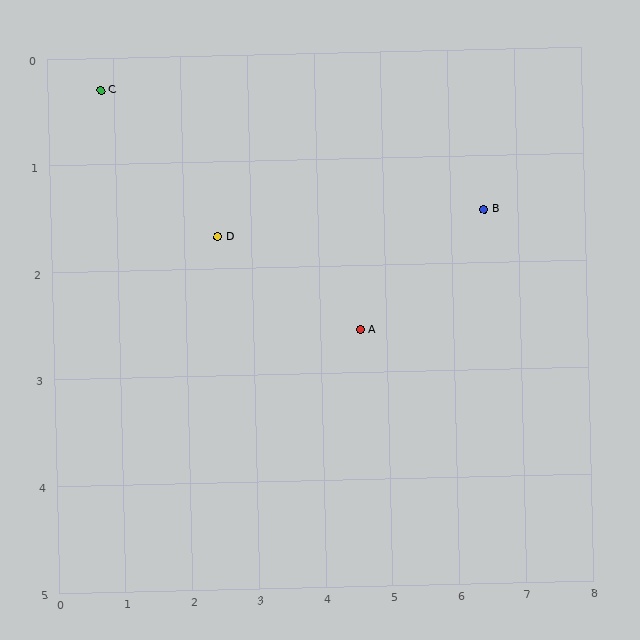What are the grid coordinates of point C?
Point C is at approximately (0.8, 0.3).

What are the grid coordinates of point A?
Point A is at approximately (4.6, 2.6).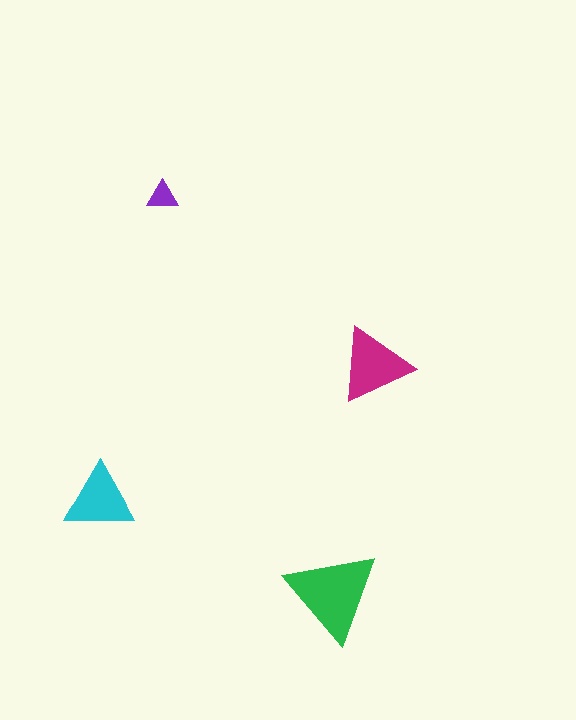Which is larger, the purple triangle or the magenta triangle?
The magenta one.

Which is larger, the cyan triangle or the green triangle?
The green one.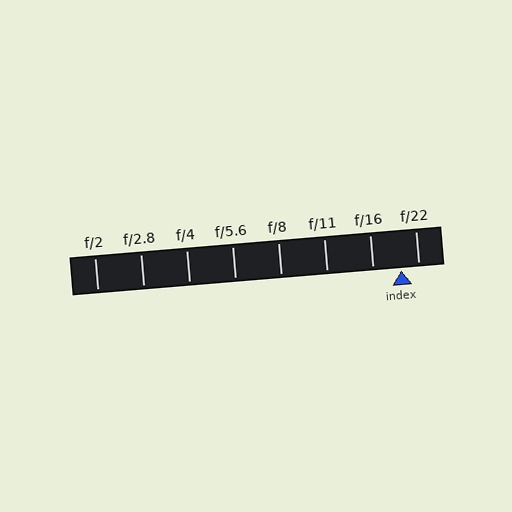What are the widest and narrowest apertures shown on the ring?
The widest aperture shown is f/2 and the narrowest is f/22.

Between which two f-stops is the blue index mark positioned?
The index mark is between f/16 and f/22.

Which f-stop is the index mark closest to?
The index mark is closest to f/22.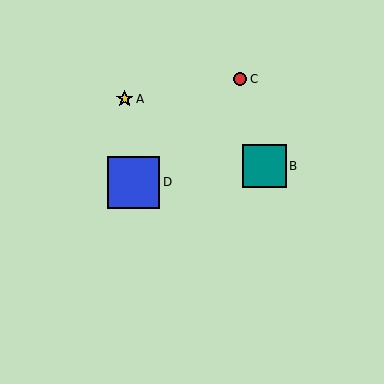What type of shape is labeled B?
Shape B is a teal square.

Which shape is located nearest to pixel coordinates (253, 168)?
The teal square (labeled B) at (265, 166) is nearest to that location.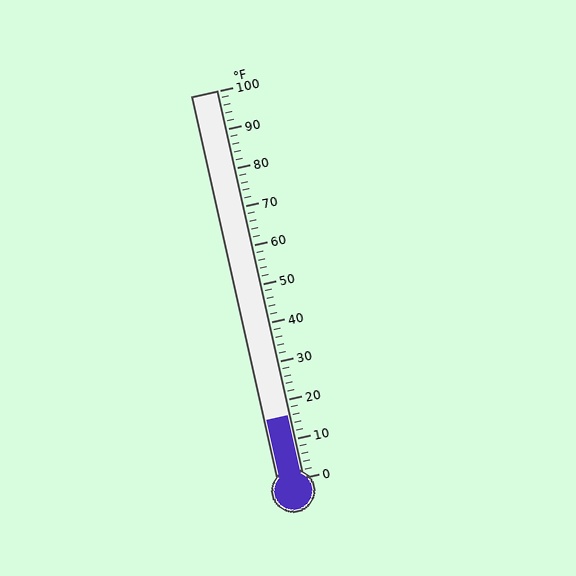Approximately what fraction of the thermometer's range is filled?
The thermometer is filled to approximately 15% of its range.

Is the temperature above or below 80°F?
The temperature is below 80°F.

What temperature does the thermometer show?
The thermometer shows approximately 16°F.